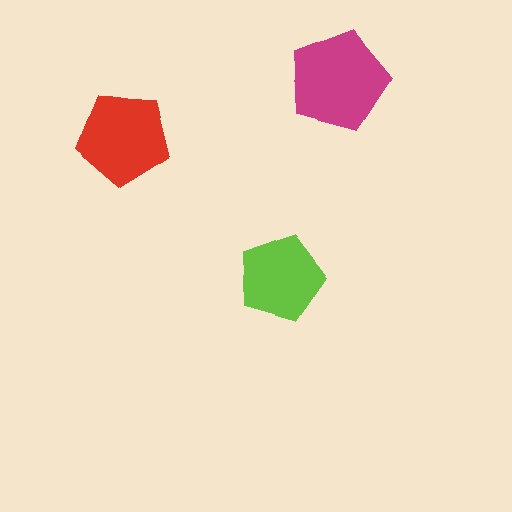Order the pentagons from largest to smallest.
the magenta one, the red one, the lime one.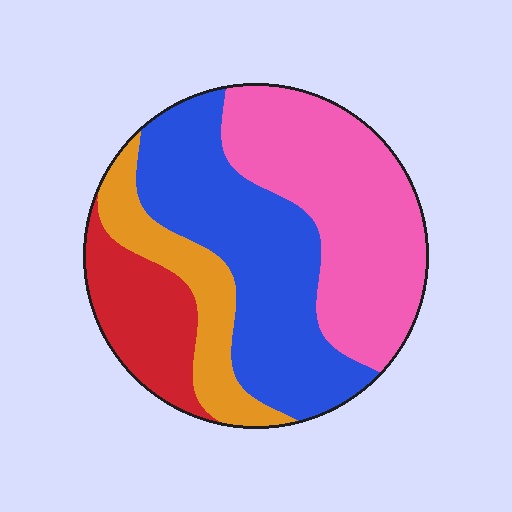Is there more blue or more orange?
Blue.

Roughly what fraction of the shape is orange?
Orange covers around 15% of the shape.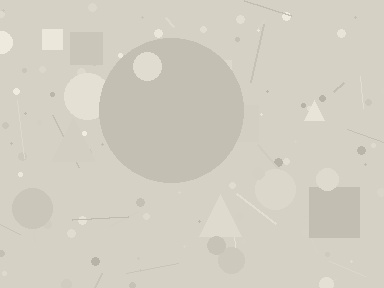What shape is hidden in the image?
A circle is hidden in the image.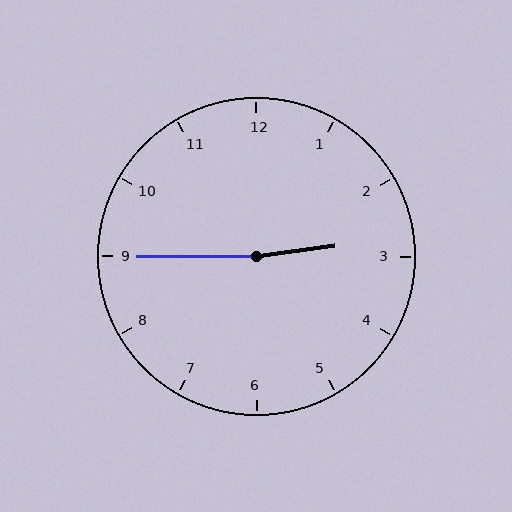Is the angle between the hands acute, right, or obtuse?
It is obtuse.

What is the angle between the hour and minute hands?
Approximately 172 degrees.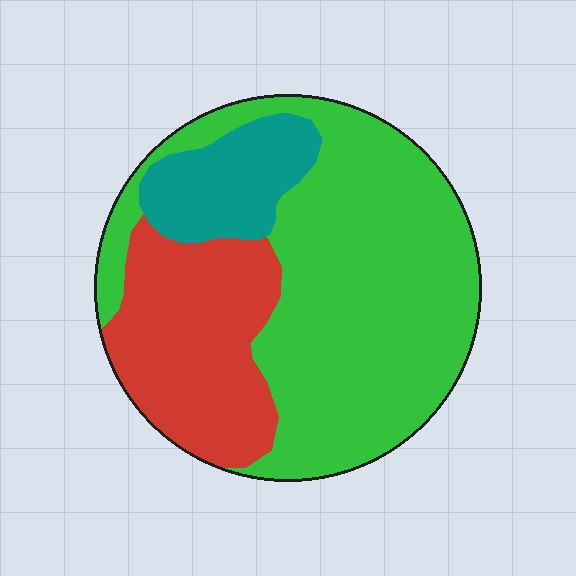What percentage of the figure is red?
Red takes up about one quarter (1/4) of the figure.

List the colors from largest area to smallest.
From largest to smallest: green, red, teal.